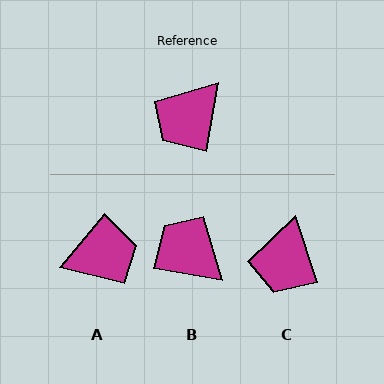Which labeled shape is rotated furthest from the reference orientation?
A, about 150 degrees away.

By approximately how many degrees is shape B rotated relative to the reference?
Approximately 90 degrees clockwise.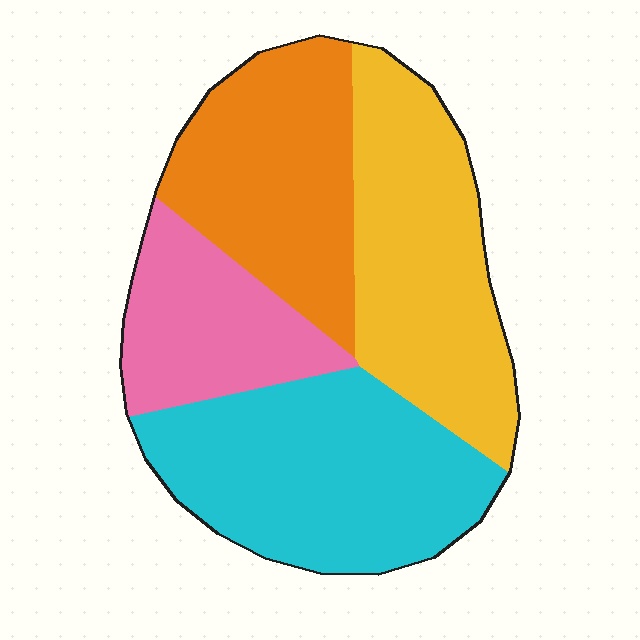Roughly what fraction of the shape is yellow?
Yellow covers around 30% of the shape.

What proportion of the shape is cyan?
Cyan takes up between a quarter and a half of the shape.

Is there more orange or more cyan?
Cyan.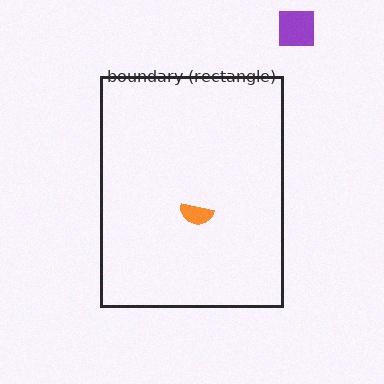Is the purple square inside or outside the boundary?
Outside.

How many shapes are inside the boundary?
1 inside, 1 outside.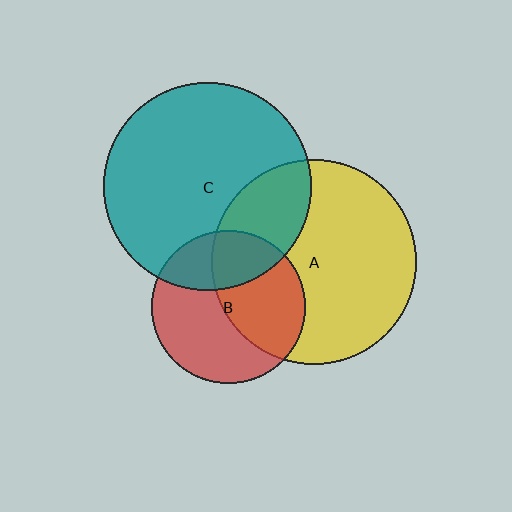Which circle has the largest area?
Circle C (teal).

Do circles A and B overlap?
Yes.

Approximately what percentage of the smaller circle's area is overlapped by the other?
Approximately 45%.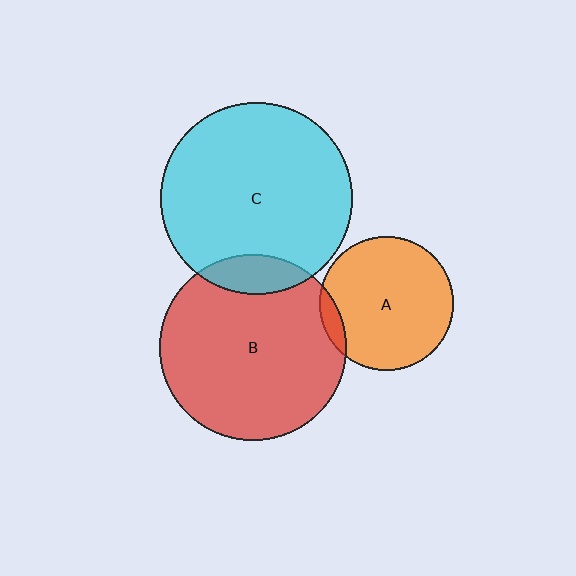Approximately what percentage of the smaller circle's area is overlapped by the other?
Approximately 5%.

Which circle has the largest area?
Circle C (cyan).